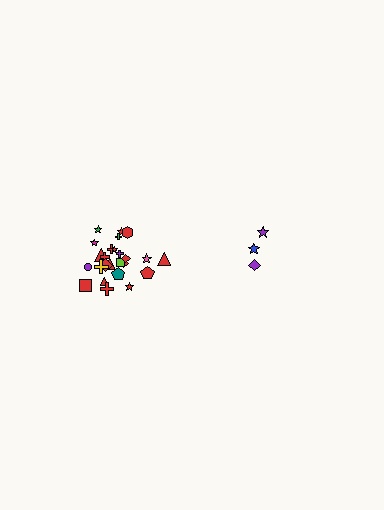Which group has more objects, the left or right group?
The left group.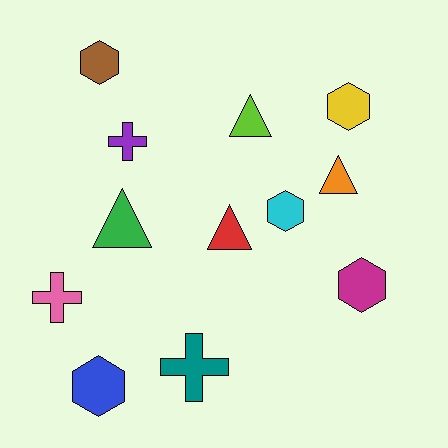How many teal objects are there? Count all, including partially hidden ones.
There is 1 teal object.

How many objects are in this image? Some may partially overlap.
There are 12 objects.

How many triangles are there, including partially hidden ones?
There are 4 triangles.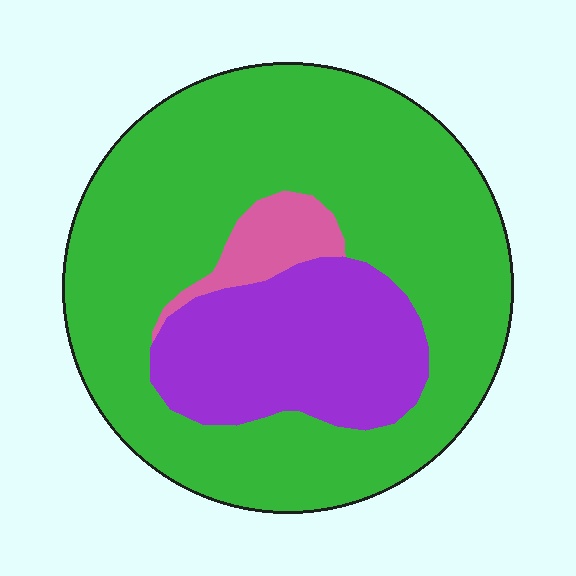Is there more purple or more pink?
Purple.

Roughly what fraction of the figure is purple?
Purple takes up between a sixth and a third of the figure.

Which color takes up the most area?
Green, at roughly 70%.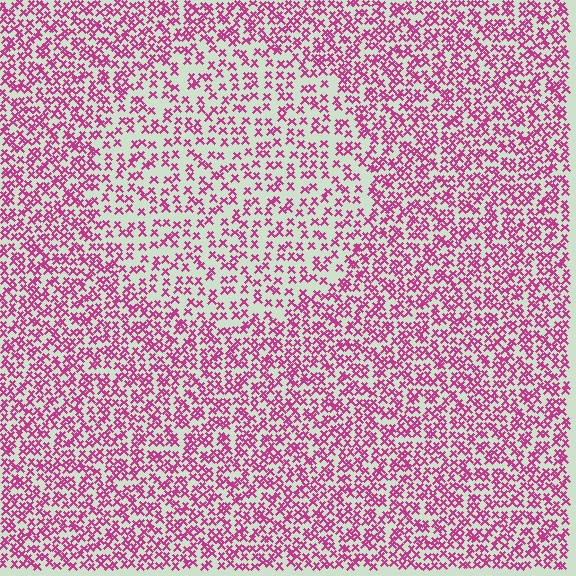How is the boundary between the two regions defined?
The boundary is defined by a change in element density (approximately 1.8x ratio). All elements are the same color, size, and shape.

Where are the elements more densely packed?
The elements are more densely packed outside the circle boundary.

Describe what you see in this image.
The image contains small magenta elements arranged at two different densities. A circle-shaped region is visible where the elements are less densely packed than the surrounding area.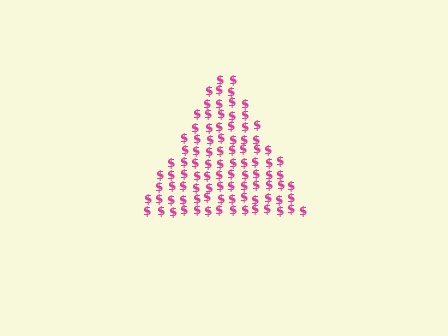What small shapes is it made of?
It is made of small dollar signs.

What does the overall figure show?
The overall figure shows a triangle.